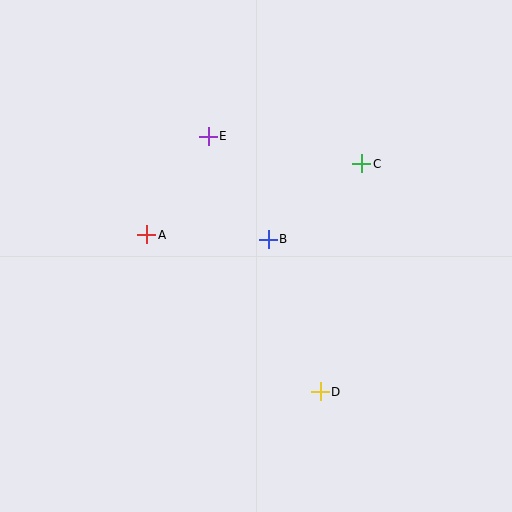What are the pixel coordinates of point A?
Point A is at (147, 235).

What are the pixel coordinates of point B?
Point B is at (268, 239).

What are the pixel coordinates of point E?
Point E is at (208, 136).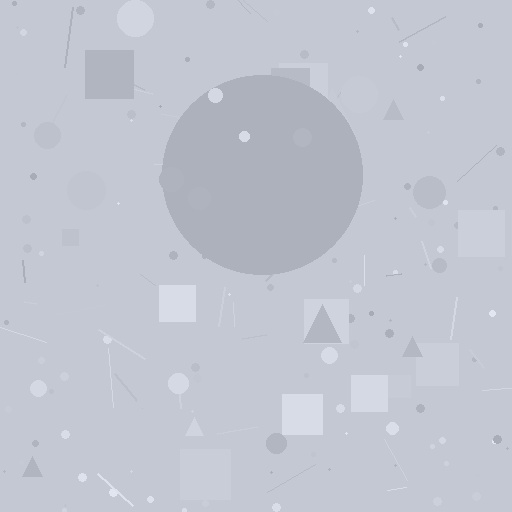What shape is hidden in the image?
A circle is hidden in the image.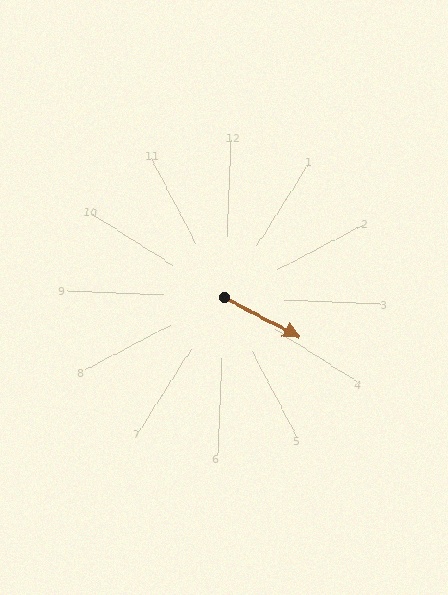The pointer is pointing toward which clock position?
Roughly 4 o'clock.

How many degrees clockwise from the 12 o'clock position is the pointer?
Approximately 115 degrees.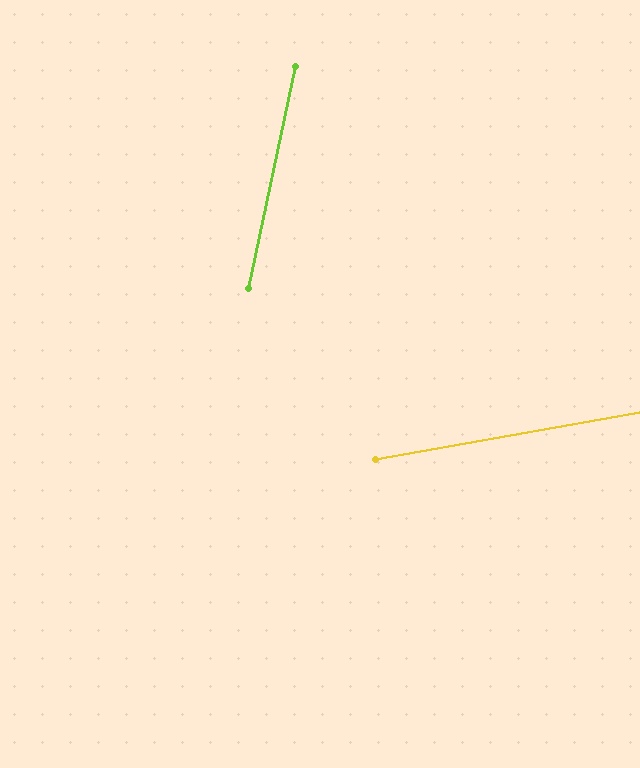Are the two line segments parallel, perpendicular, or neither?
Neither parallel nor perpendicular — they differ by about 68°.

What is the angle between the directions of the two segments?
Approximately 68 degrees.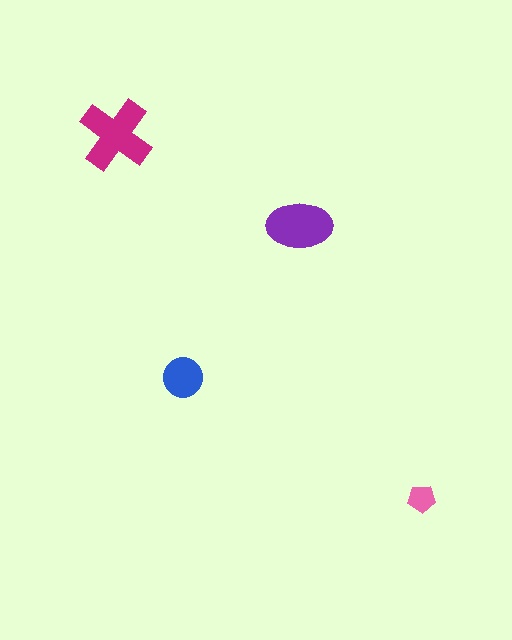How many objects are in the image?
There are 4 objects in the image.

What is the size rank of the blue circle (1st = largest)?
3rd.